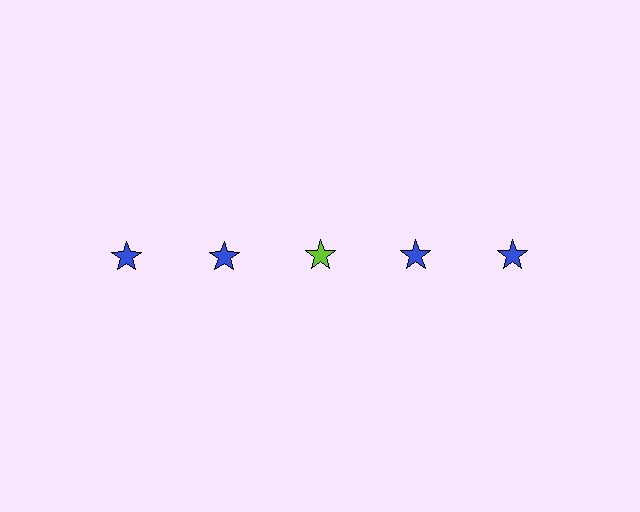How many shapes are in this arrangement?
There are 5 shapes arranged in a grid pattern.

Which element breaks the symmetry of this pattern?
The lime star in the top row, center column breaks the symmetry. All other shapes are blue stars.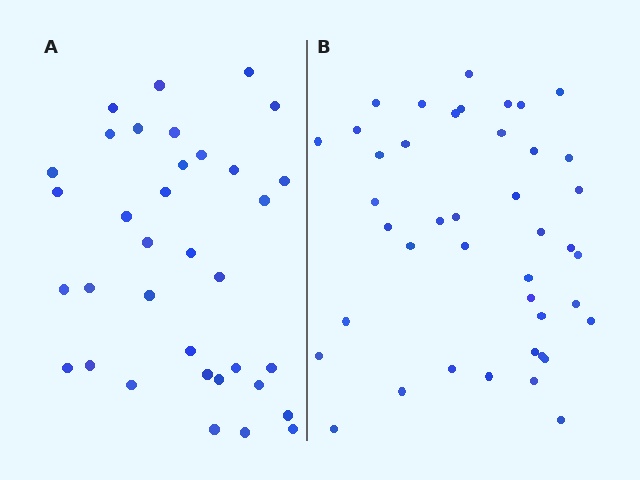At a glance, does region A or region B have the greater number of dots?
Region B (the right region) has more dots.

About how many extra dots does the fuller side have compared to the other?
Region B has roughly 8 or so more dots than region A.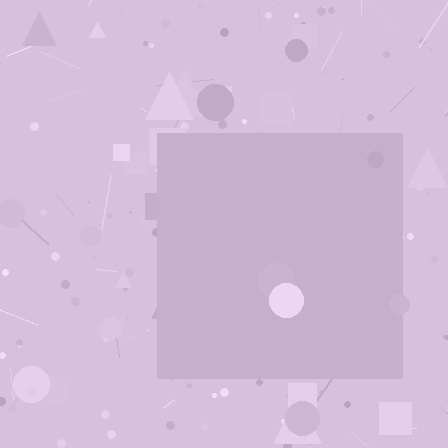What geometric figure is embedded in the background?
A square is embedded in the background.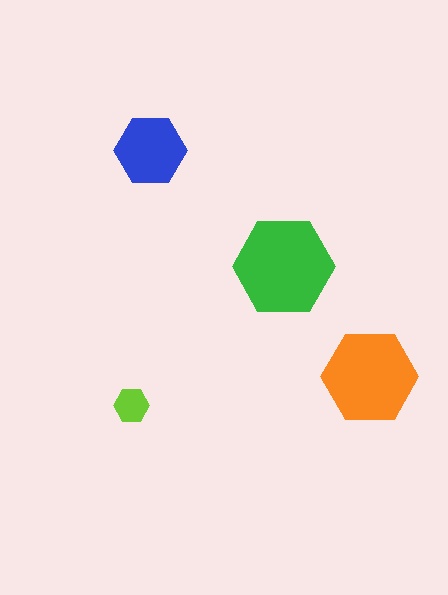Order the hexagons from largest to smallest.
the green one, the orange one, the blue one, the lime one.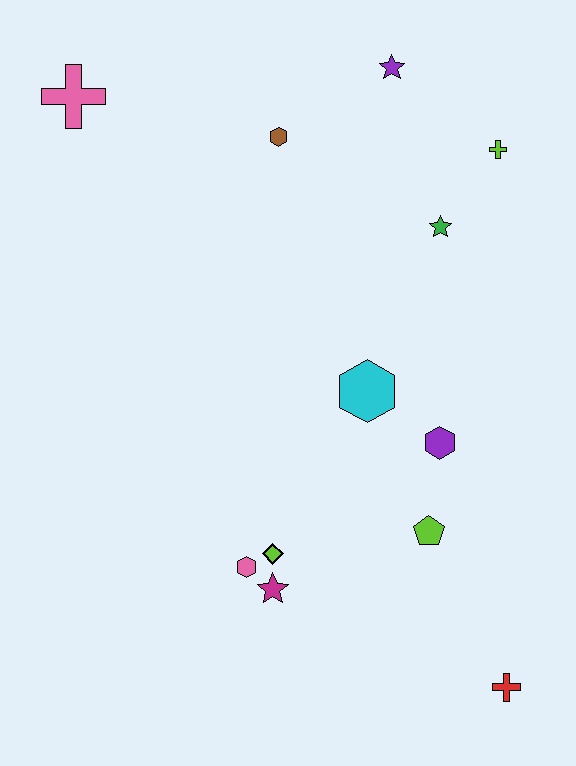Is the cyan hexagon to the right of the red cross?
No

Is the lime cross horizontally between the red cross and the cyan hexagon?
Yes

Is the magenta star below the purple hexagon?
Yes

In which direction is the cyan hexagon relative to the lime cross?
The cyan hexagon is below the lime cross.